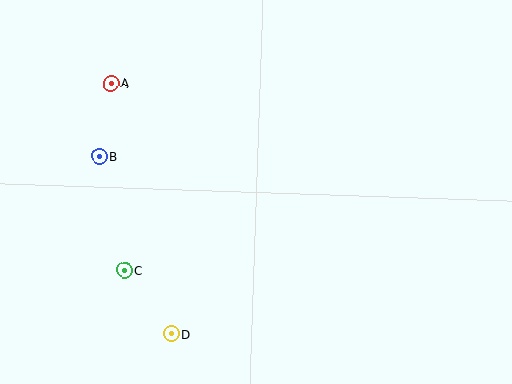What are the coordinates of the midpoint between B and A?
The midpoint between B and A is at (105, 120).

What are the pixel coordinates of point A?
Point A is at (111, 83).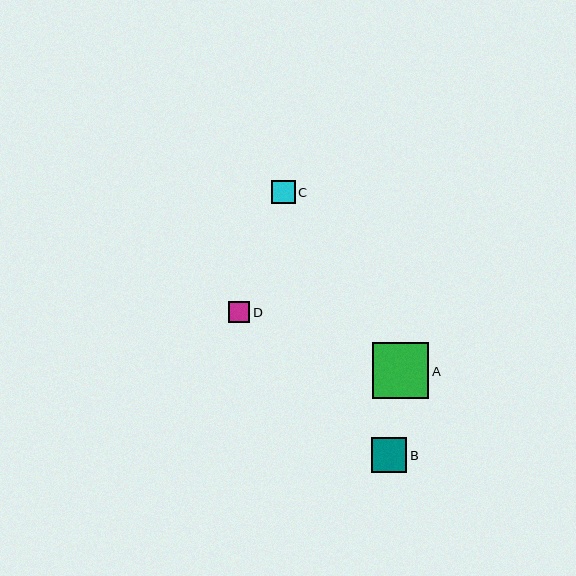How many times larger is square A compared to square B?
Square A is approximately 1.6 times the size of square B.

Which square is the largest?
Square A is the largest with a size of approximately 56 pixels.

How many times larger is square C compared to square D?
Square C is approximately 1.1 times the size of square D.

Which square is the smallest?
Square D is the smallest with a size of approximately 21 pixels.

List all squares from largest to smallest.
From largest to smallest: A, B, C, D.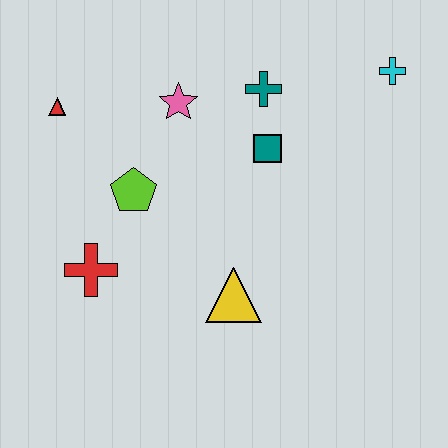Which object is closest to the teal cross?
The teal square is closest to the teal cross.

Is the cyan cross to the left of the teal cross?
No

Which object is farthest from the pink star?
The cyan cross is farthest from the pink star.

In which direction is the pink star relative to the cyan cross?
The pink star is to the left of the cyan cross.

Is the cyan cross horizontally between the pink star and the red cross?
No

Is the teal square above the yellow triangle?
Yes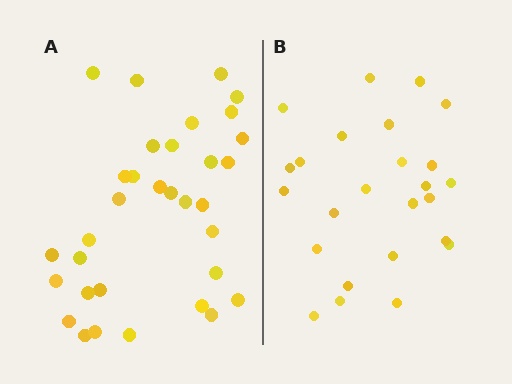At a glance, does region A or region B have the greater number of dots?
Region A (the left region) has more dots.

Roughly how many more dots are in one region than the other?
Region A has roughly 8 or so more dots than region B.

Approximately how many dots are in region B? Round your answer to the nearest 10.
About 20 dots. (The exact count is 25, which rounds to 20.)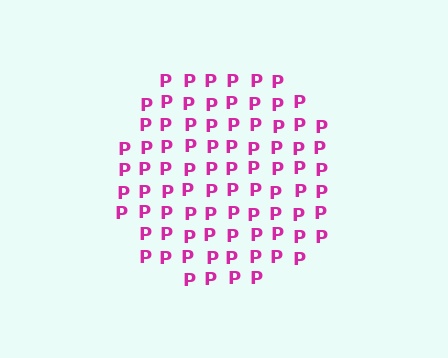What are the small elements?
The small elements are letter P's.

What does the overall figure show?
The overall figure shows a circle.